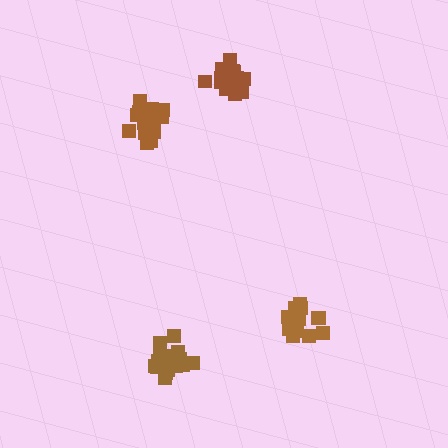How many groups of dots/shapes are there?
There are 4 groups.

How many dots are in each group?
Group 1: 19 dots, Group 2: 14 dots, Group 3: 16 dots, Group 4: 20 dots (69 total).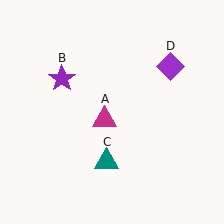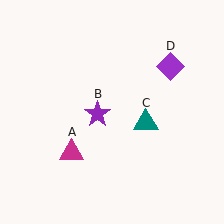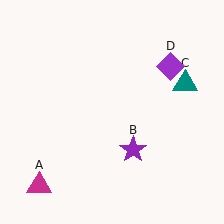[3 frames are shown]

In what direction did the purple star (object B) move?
The purple star (object B) moved down and to the right.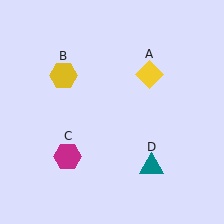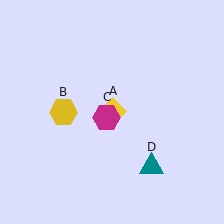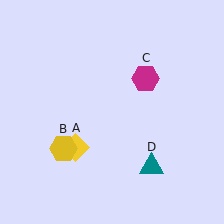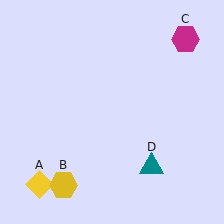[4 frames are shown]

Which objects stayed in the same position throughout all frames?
Teal triangle (object D) remained stationary.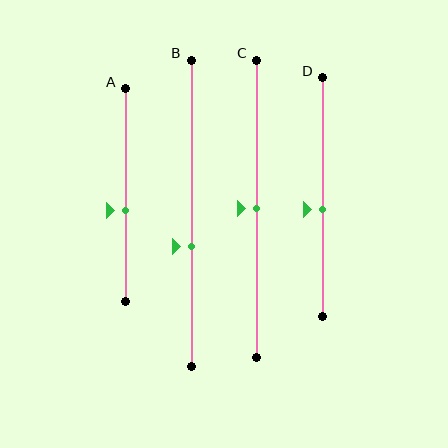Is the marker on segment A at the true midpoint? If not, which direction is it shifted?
No, the marker on segment A is shifted downward by about 7% of the segment length.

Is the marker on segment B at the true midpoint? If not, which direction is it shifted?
No, the marker on segment B is shifted downward by about 11% of the segment length.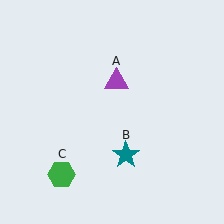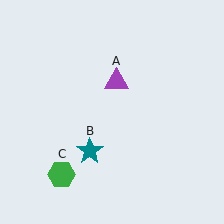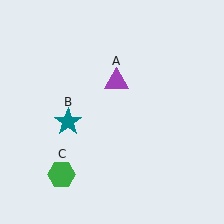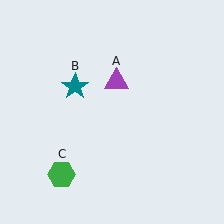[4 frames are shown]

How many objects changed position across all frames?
1 object changed position: teal star (object B).